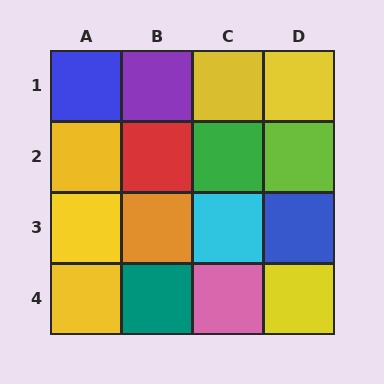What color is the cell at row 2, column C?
Green.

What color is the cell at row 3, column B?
Orange.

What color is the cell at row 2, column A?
Yellow.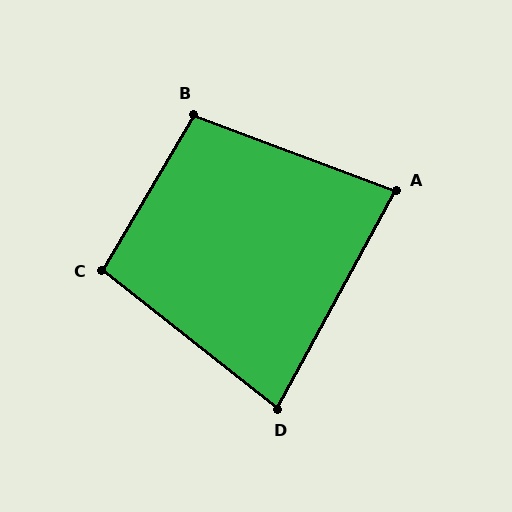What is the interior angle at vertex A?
Approximately 82 degrees (acute).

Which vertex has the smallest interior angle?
D, at approximately 80 degrees.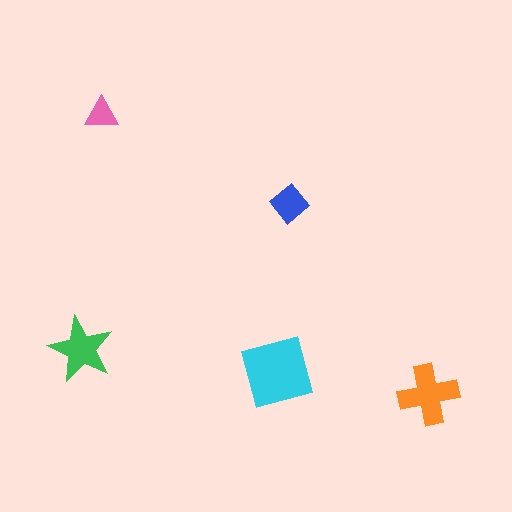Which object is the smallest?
The pink triangle.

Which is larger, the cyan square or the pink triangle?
The cyan square.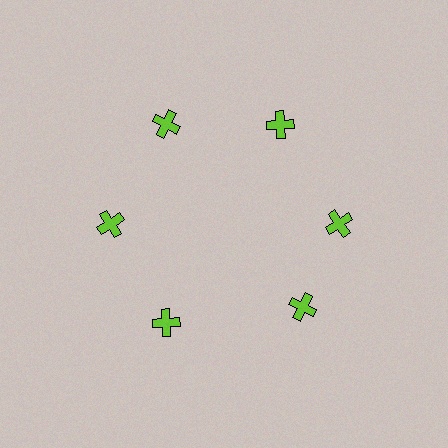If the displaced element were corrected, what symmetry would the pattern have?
It would have 6-fold rotational symmetry — the pattern would map onto itself every 60 degrees.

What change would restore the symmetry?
The symmetry would be restored by rotating it back into even spacing with its neighbors so that all 6 crosses sit at equal angles and equal distance from the center.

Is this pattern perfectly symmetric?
No. The 6 lime crosses are arranged in a ring, but one element near the 5 o'clock position is rotated out of alignment along the ring, breaking the 6-fold rotational symmetry.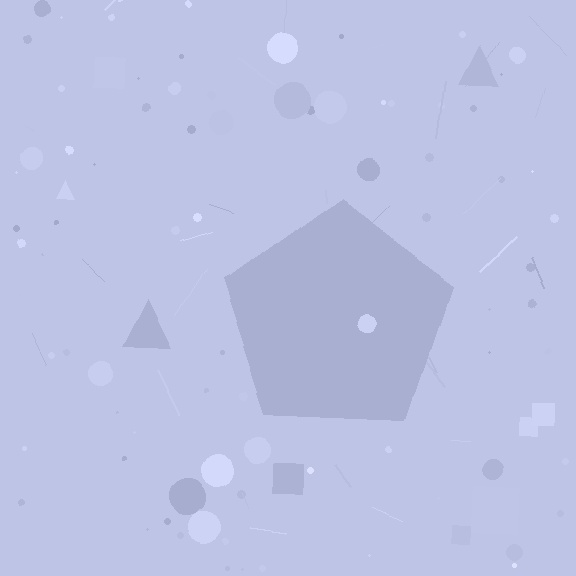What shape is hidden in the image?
A pentagon is hidden in the image.